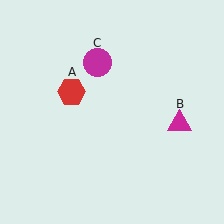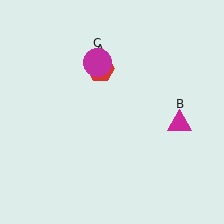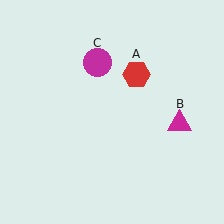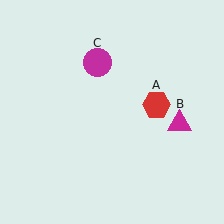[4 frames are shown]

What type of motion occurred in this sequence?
The red hexagon (object A) rotated clockwise around the center of the scene.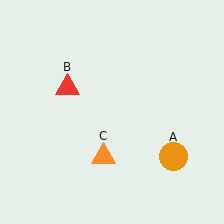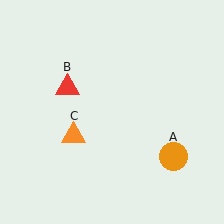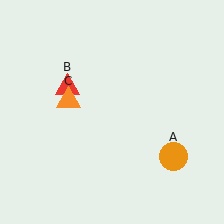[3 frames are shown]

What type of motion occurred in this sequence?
The orange triangle (object C) rotated clockwise around the center of the scene.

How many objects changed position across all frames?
1 object changed position: orange triangle (object C).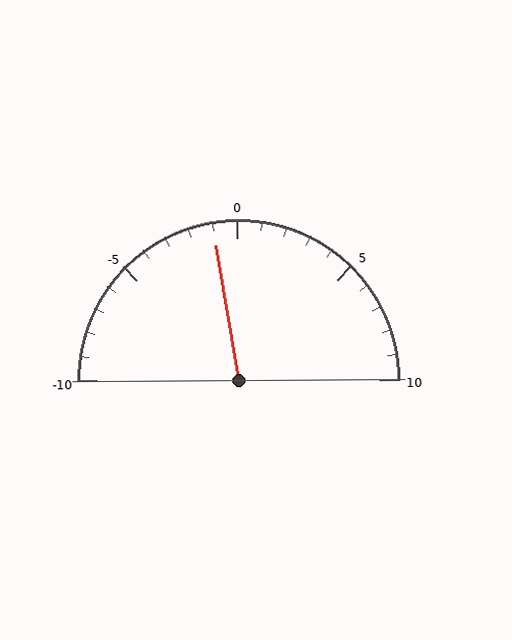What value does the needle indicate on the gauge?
The needle indicates approximately -1.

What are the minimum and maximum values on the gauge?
The gauge ranges from -10 to 10.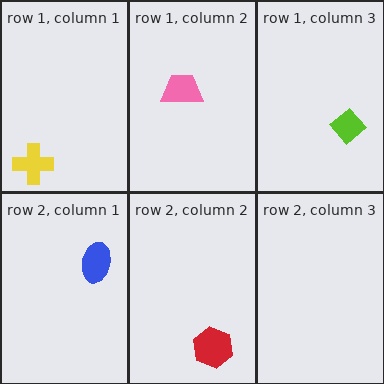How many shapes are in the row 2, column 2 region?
1.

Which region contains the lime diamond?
The row 1, column 3 region.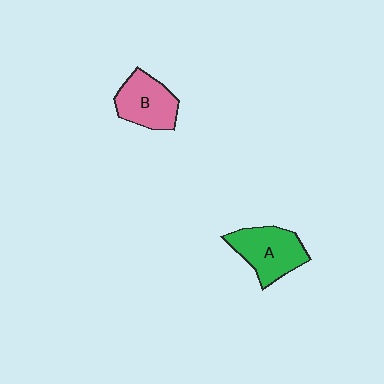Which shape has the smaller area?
Shape B (pink).